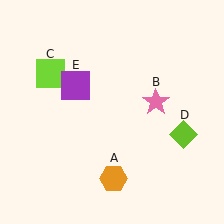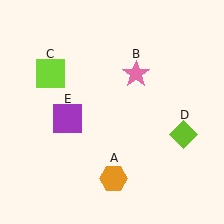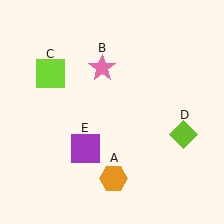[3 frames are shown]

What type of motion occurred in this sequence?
The pink star (object B), purple square (object E) rotated counterclockwise around the center of the scene.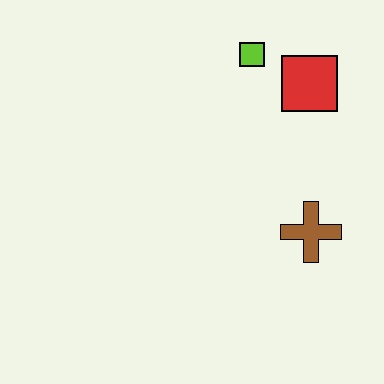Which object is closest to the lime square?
The red square is closest to the lime square.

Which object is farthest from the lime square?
The brown cross is farthest from the lime square.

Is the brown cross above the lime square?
No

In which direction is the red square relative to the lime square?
The red square is to the right of the lime square.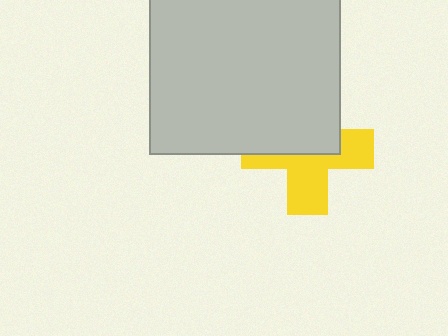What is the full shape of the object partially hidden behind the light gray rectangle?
The partially hidden object is a yellow cross.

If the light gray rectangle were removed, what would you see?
You would see the complete yellow cross.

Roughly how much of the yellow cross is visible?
About half of it is visible (roughly 50%).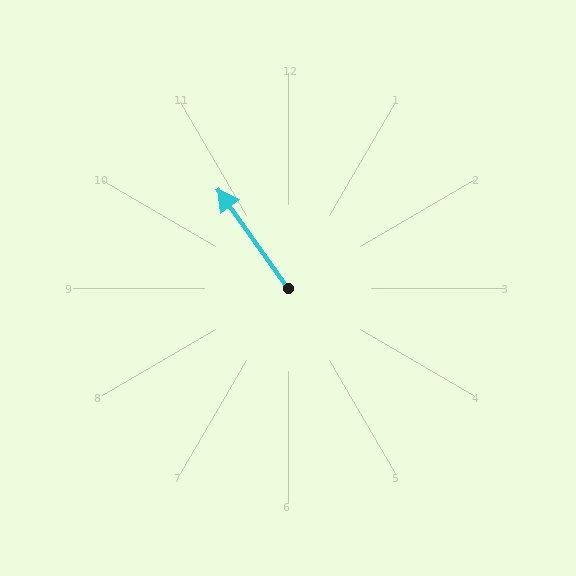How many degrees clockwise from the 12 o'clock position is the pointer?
Approximately 325 degrees.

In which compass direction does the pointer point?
Northwest.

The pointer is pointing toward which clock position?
Roughly 11 o'clock.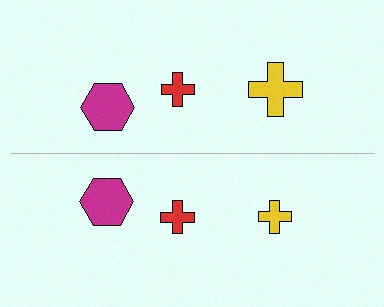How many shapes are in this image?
There are 6 shapes in this image.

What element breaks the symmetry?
The yellow cross on the bottom side has a different size than its mirror counterpart.